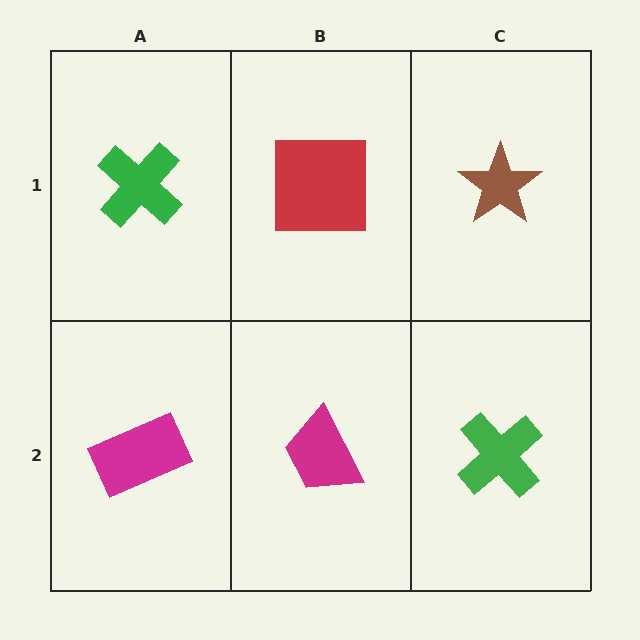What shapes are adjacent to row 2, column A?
A green cross (row 1, column A), a magenta trapezoid (row 2, column B).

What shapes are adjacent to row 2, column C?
A brown star (row 1, column C), a magenta trapezoid (row 2, column B).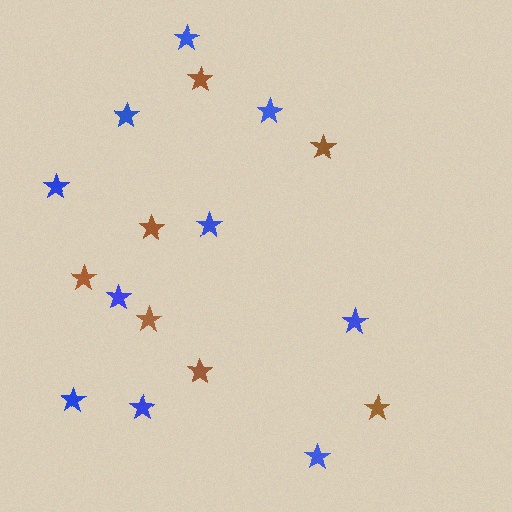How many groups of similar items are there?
There are 2 groups: one group of blue stars (10) and one group of brown stars (7).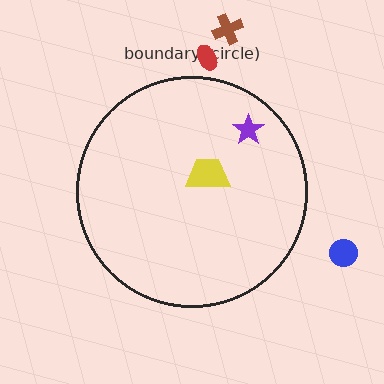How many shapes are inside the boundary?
2 inside, 3 outside.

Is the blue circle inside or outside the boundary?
Outside.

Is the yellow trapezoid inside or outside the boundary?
Inside.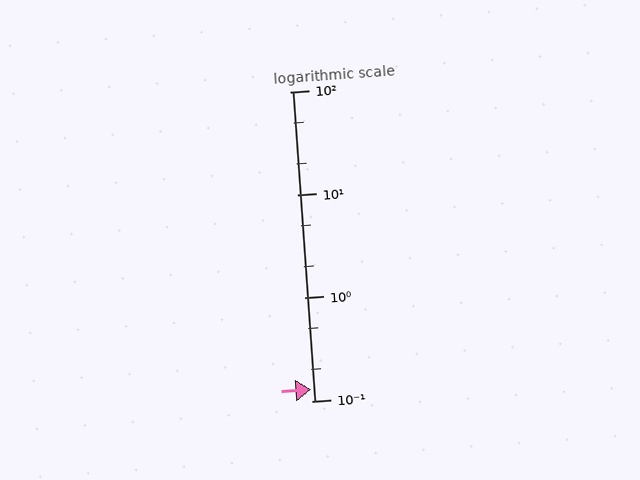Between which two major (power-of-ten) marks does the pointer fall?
The pointer is between 0.1 and 1.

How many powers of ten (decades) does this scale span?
The scale spans 3 decades, from 0.1 to 100.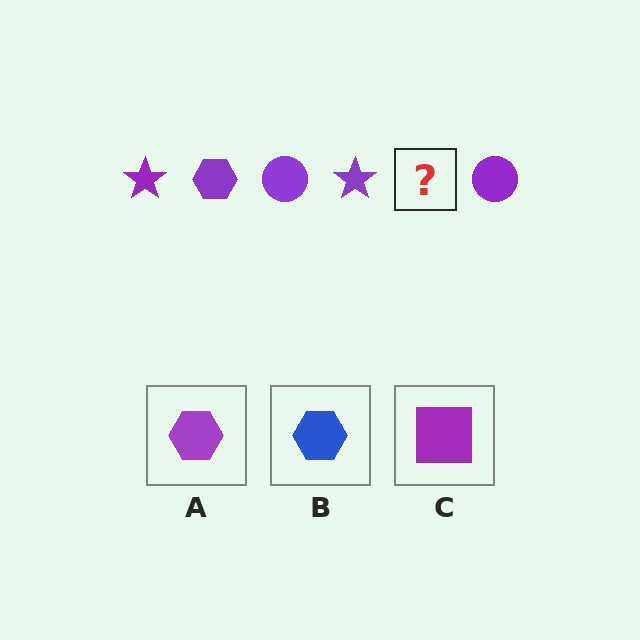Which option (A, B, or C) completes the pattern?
A.